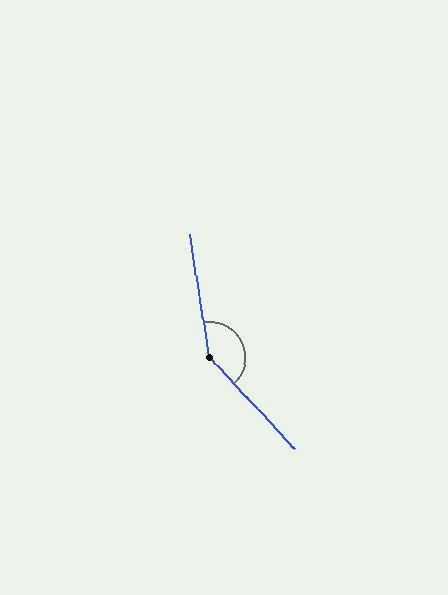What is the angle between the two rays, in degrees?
Approximately 146 degrees.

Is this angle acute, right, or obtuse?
It is obtuse.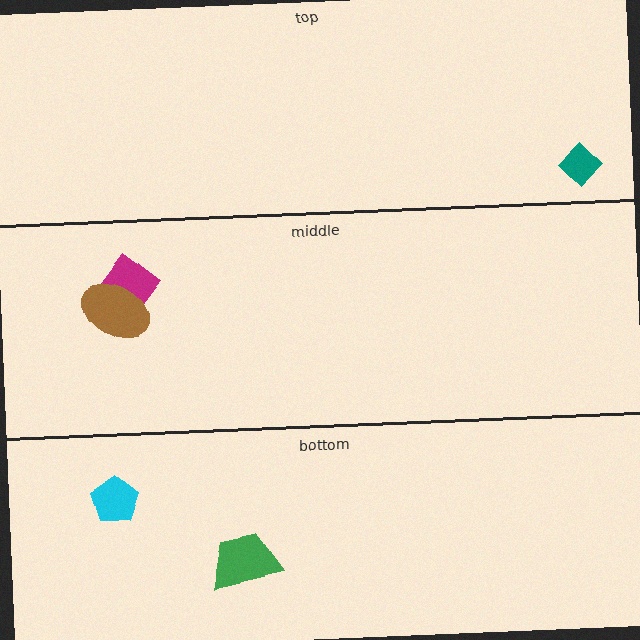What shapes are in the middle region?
The magenta diamond, the brown ellipse.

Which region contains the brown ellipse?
The middle region.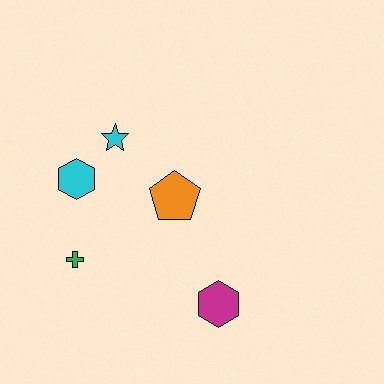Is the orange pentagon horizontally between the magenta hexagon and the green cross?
Yes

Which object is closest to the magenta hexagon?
The orange pentagon is closest to the magenta hexagon.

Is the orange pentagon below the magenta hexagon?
No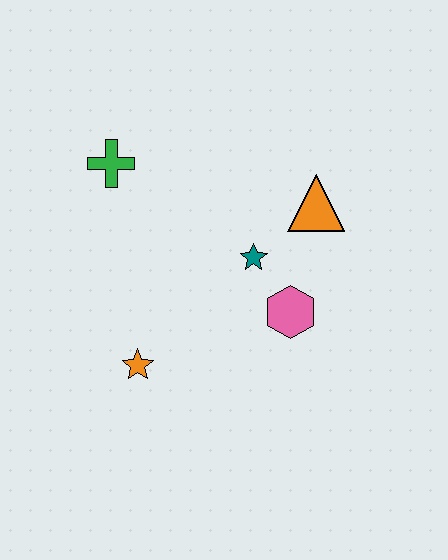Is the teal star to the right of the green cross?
Yes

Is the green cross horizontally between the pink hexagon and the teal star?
No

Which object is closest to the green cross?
The teal star is closest to the green cross.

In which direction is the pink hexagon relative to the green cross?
The pink hexagon is to the right of the green cross.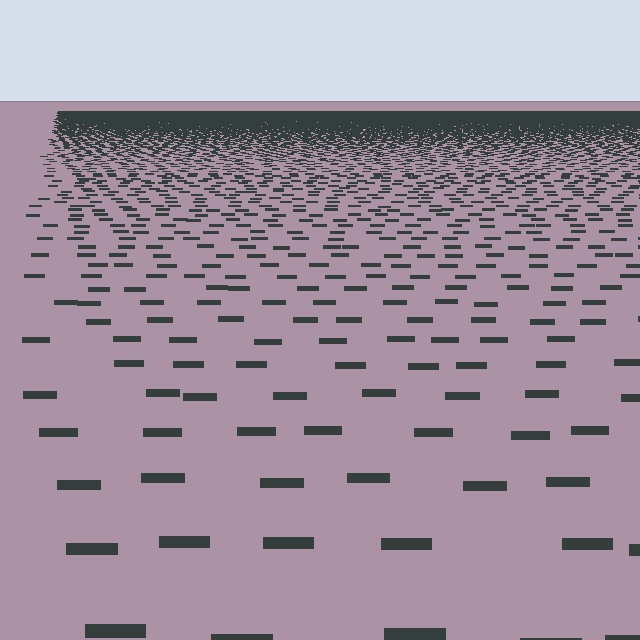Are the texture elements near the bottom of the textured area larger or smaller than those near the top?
Larger. Near the bottom, elements are closer to the viewer and appear at a bigger on-screen size.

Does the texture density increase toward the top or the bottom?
Density increases toward the top.